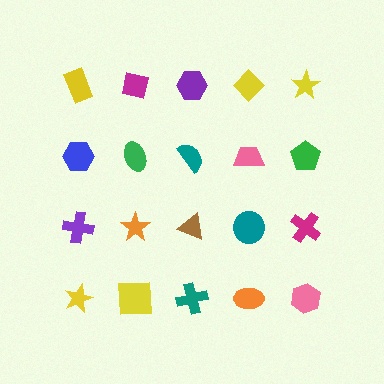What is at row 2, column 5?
A green pentagon.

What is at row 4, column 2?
A yellow square.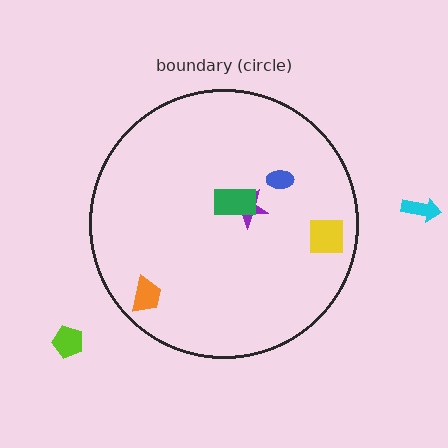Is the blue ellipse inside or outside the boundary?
Inside.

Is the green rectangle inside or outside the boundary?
Inside.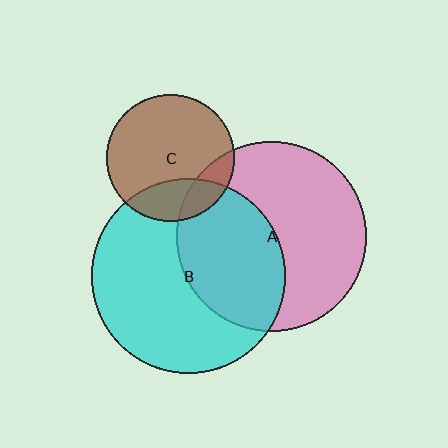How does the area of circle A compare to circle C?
Approximately 2.2 times.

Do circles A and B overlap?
Yes.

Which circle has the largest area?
Circle B (cyan).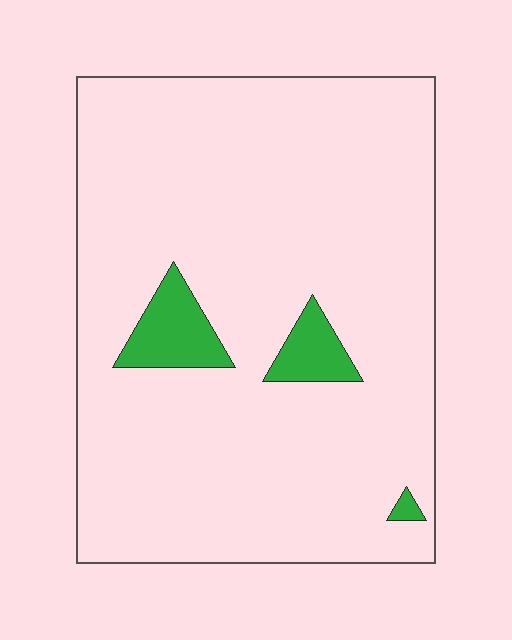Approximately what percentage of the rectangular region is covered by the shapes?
Approximately 5%.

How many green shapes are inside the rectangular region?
3.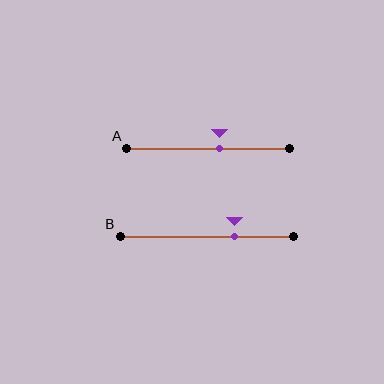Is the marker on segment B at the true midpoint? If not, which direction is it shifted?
No, the marker on segment B is shifted to the right by about 16% of the segment length.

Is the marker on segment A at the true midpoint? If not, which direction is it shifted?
No, the marker on segment A is shifted to the right by about 7% of the segment length.